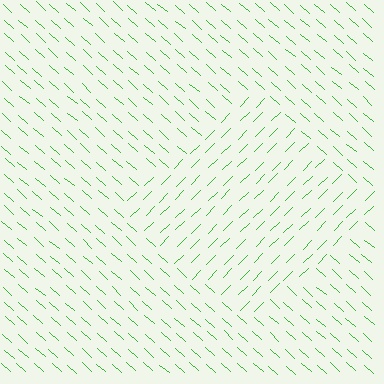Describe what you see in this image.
The image is filled with small green line segments. A diamond region in the image has lines oriented differently from the surrounding lines, creating a visible texture boundary.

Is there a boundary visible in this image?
Yes, there is a texture boundary formed by a change in line orientation.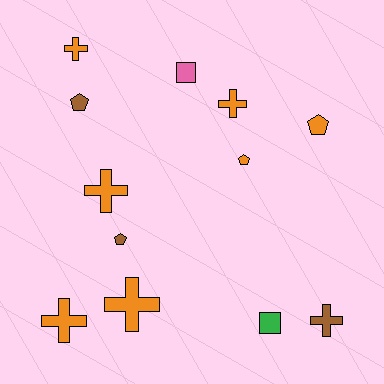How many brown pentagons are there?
There are 2 brown pentagons.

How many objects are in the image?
There are 12 objects.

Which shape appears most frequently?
Cross, with 6 objects.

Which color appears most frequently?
Orange, with 7 objects.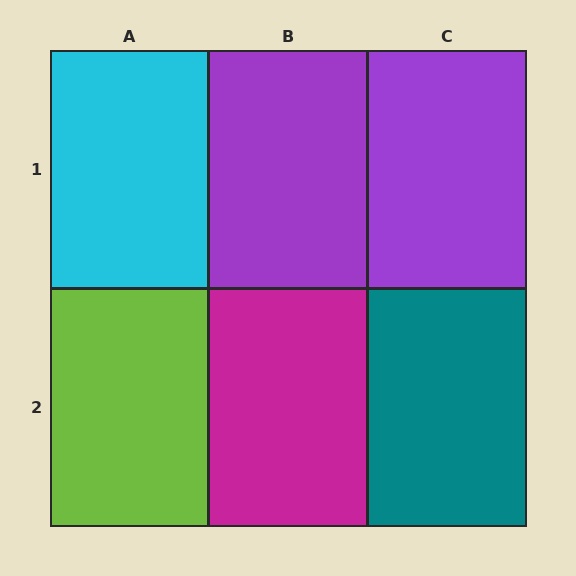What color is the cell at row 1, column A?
Cyan.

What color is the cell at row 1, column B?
Purple.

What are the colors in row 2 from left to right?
Lime, magenta, teal.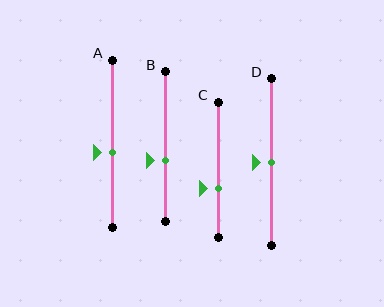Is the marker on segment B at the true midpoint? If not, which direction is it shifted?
No, the marker on segment B is shifted downward by about 9% of the segment length.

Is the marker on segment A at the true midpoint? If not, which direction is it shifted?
No, the marker on segment A is shifted downward by about 5% of the segment length.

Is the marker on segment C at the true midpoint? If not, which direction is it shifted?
No, the marker on segment C is shifted downward by about 14% of the segment length.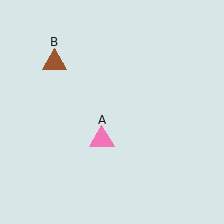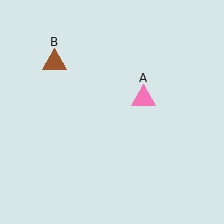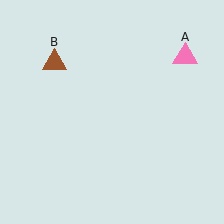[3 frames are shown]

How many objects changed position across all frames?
1 object changed position: pink triangle (object A).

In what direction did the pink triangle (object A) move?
The pink triangle (object A) moved up and to the right.